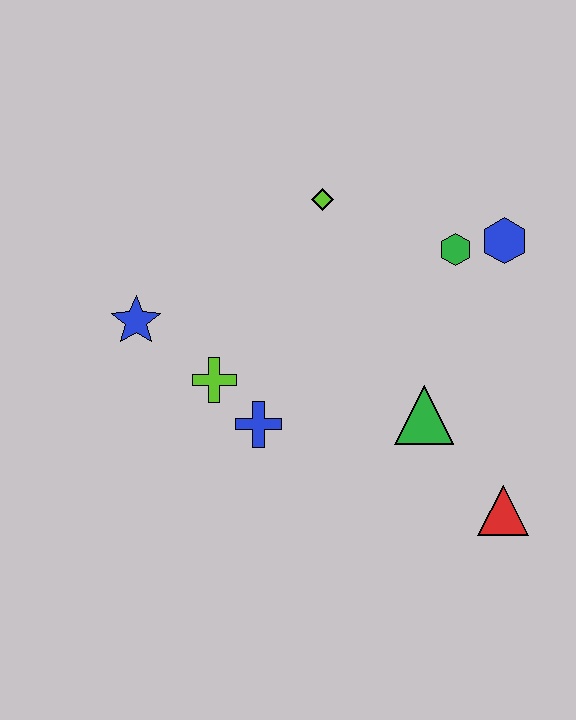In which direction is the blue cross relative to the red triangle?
The blue cross is to the left of the red triangle.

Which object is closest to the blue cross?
The lime cross is closest to the blue cross.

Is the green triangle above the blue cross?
Yes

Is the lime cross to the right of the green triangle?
No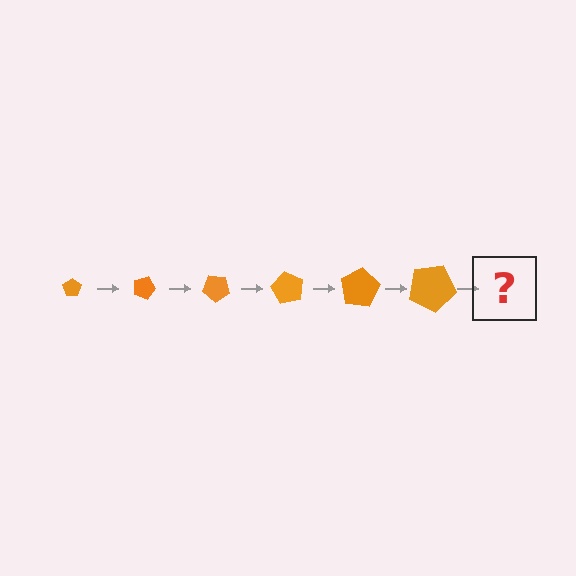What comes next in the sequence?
The next element should be a pentagon, larger than the previous one and rotated 120 degrees from the start.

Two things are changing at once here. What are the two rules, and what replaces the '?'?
The two rules are that the pentagon grows larger each step and it rotates 20 degrees each step. The '?' should be a pentagon, larger than the previous one and rotated 120 degrees from the start.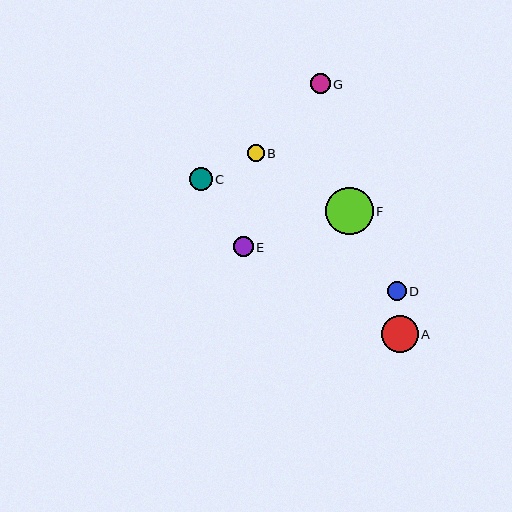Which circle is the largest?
Circle F is the largest with a size of approximately 47 pixels.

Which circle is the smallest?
Circle B is the smallest with a size of approximately 17 pixels.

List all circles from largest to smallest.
From largest to smallest: F, A, C, E, G, D, B.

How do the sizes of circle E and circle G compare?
Circle E and circle G are approximately the same size.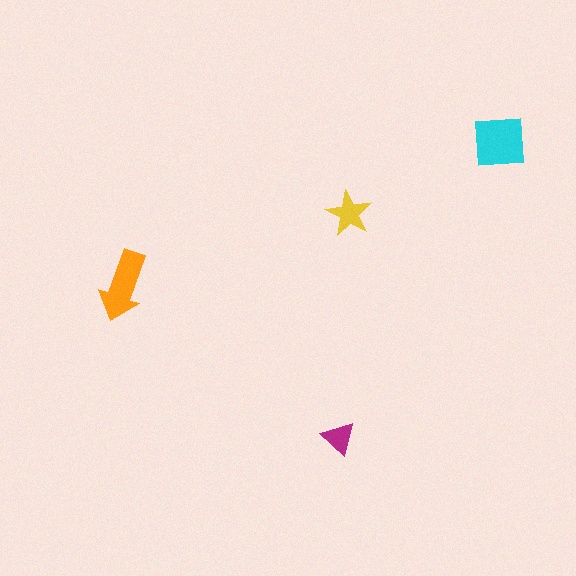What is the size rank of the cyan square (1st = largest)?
1st.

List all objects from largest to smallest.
The cyan square, the orange arrow, the yellow star, the magenta triangle.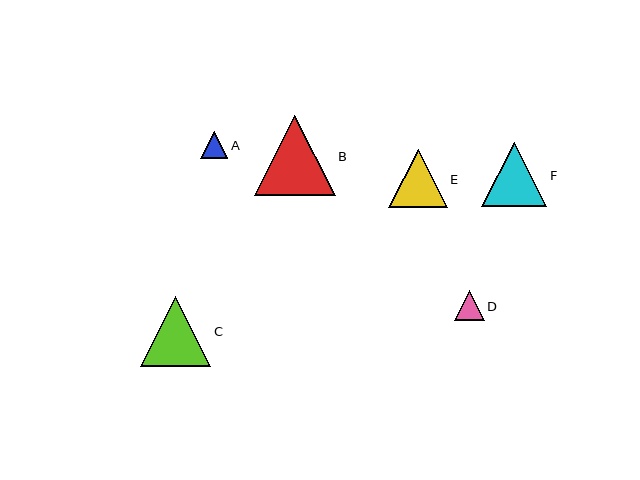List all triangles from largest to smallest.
From largest to smallest: B, C, F, E, D, A.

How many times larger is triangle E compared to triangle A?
Triangle E is approximately 2.2 times the size of triangle A.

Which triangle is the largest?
Triangle B is the largest with a size of approximately 80 pixels.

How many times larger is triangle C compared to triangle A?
Triangle C is approximately 2.6 times the size of triangle A.